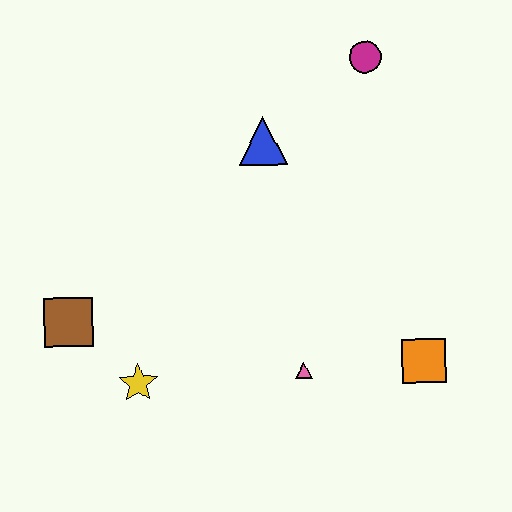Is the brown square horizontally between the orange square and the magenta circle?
No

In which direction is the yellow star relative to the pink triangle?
The yellow star is to the left of the pink triangle.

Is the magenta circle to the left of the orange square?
Yes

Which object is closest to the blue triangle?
The magenta circle is closest to the blue triangle.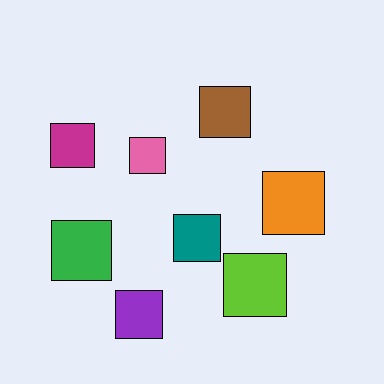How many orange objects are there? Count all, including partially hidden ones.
There is 1 orange object.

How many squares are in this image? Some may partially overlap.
There are 8 squares.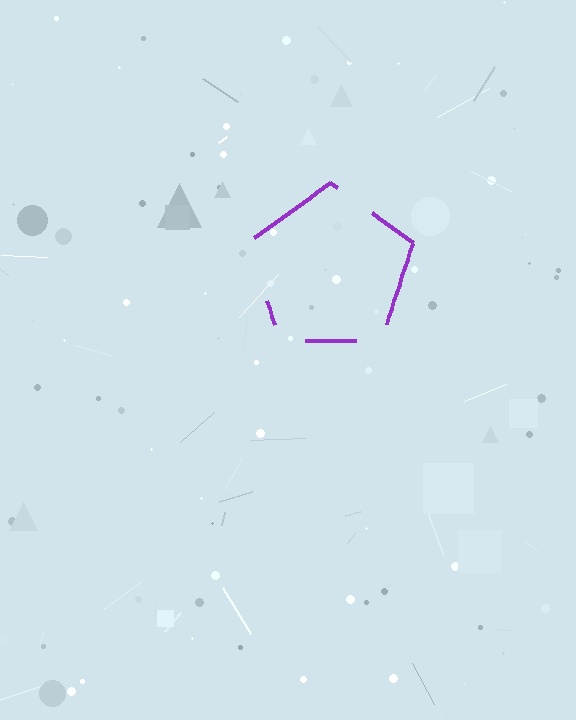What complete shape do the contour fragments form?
The contour fragments form a pentagon.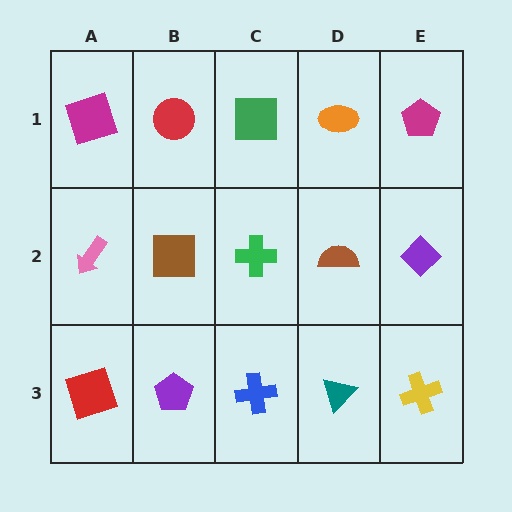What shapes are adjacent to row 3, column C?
A green cross (row 2, column C), a purple pentagon (row 3, column B), a teal triangle (row 3, column D).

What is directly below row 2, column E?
A yellow cross.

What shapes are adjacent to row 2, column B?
A red circle (row 1, column B), a purple pentagon (row 3, column B), a pink arrow (row 2, column A), a green cross (row 2, column C).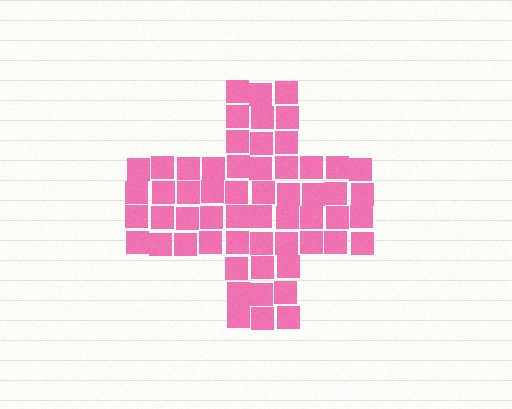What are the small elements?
The small elements are squares.